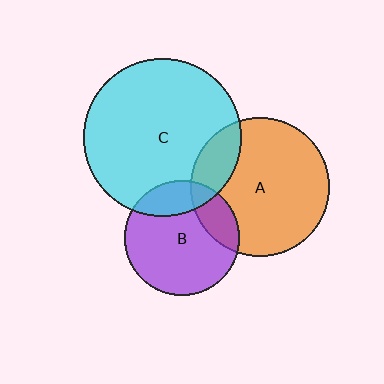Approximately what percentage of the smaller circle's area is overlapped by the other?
Approximately 20%.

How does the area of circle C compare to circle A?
Approximately 1.3 times.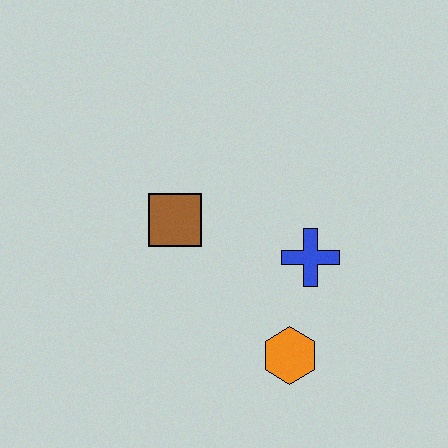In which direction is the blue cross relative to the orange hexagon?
The blue cross is above the orange hexagon.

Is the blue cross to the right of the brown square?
Yes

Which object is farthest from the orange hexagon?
The brown square is farthest from the orange hexagon.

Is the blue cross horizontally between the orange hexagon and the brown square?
No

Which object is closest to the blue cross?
The orange hexagon is closest to the blue cross.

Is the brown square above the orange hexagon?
Yes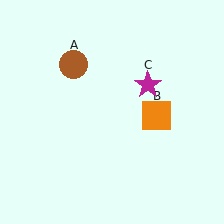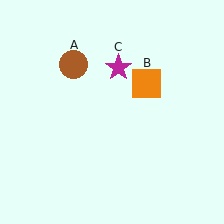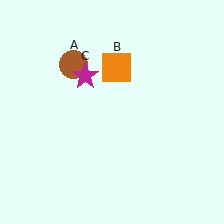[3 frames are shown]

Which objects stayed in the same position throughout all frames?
Brown circle (object A) remained stationary.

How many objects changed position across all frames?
2 objects changed position: orange square (object B), magenta star (object C).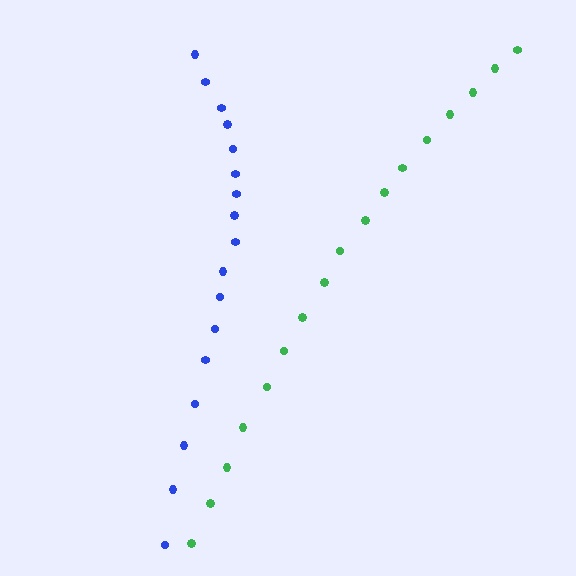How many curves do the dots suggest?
There are 2 distinct paths.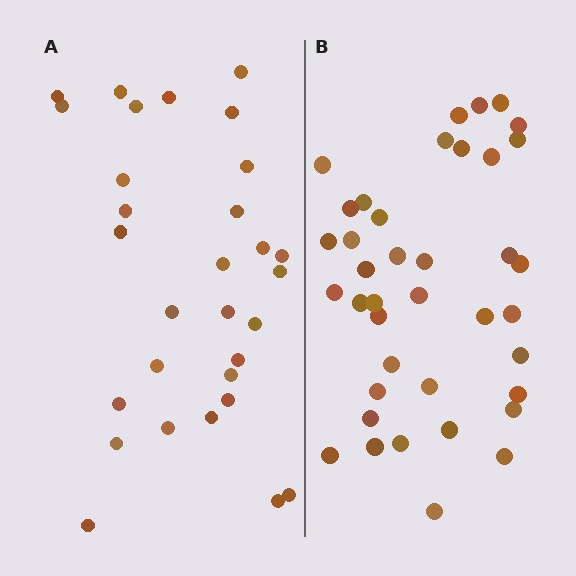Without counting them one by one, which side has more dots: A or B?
Region B (the right region) has more dots.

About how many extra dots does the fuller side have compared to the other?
Region B has roughly 8 or so more dots than region A.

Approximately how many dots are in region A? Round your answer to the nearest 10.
About 30 dots.